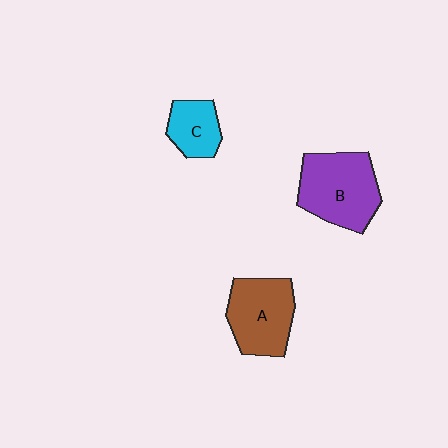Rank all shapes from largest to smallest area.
From largest to smallest: B (purple), A (brown), C (cyan).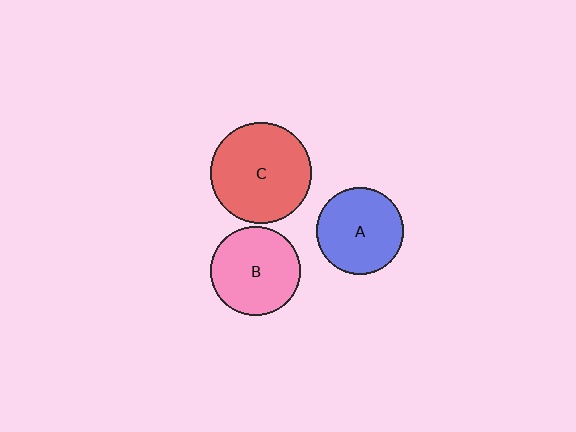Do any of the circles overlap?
No, none of the circles overlap.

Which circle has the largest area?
Circle C (red).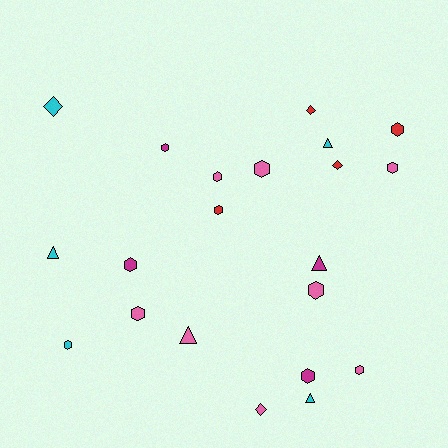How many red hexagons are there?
There are 2 red hexagons.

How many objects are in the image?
There are 21 objects.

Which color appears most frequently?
Pink, with 8 objects.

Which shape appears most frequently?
Hexagon, with 12 objects.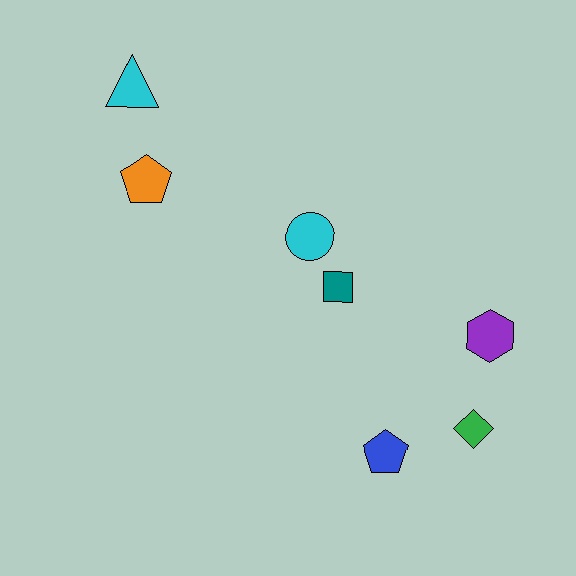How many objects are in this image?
There are 7 objects.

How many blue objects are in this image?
There is 1 blue object.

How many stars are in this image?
There are no stars.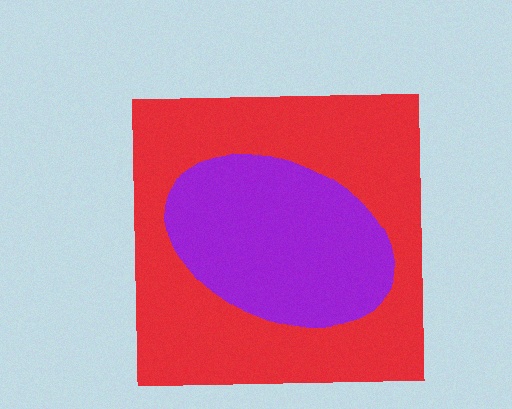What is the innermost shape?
The purple ellipse.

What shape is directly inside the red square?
The purple ellipse.